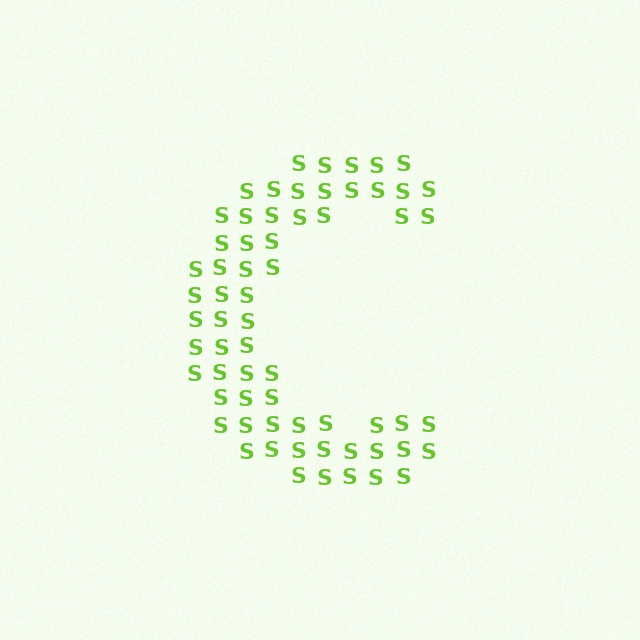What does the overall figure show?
The overall figure shows the letter C.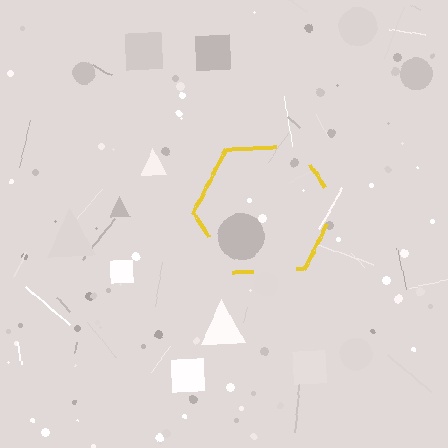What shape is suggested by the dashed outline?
The dashed outline suggests a hexagon.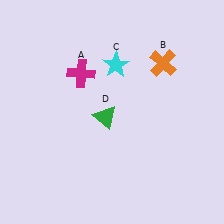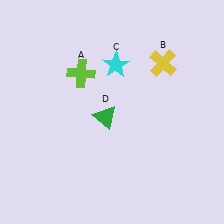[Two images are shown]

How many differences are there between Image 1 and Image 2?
There are 2 differences between the two images.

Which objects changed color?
A changed from magenta to lime. B changed from orange to yellow.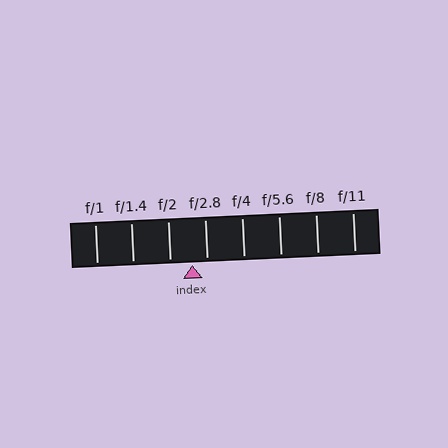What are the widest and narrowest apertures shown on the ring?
The widest aperture shown is f/1 and the narrowest is f/11.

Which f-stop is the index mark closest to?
The index mark is closest to f/2.8.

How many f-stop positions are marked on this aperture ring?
There are 8 f-stop positions marked.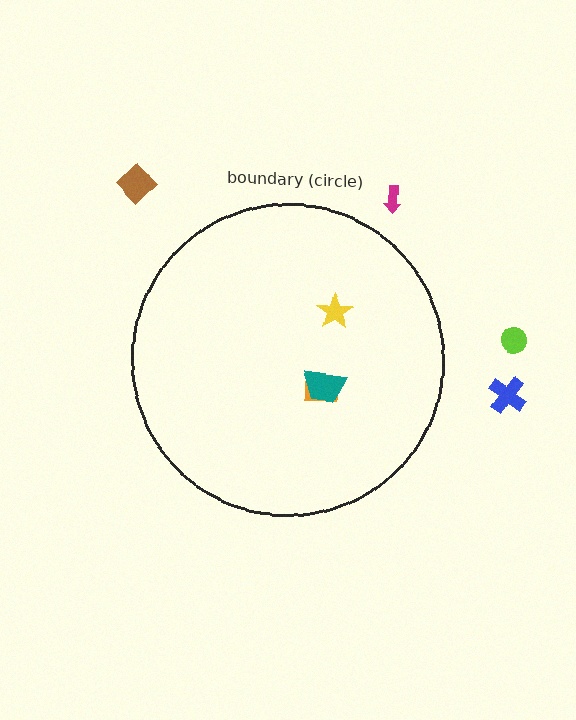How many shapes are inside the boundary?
3 inside, 4 outside.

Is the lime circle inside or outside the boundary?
Outside.